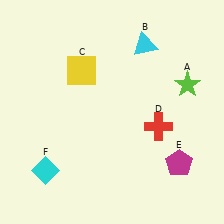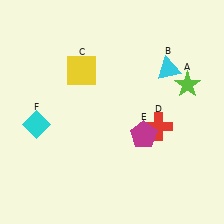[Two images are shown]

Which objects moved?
The objects that moved are: the cyan triangle (B), the magenta pentagon (E), the cyan diamond (F).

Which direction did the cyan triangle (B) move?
The cyan triangle (B) moved down.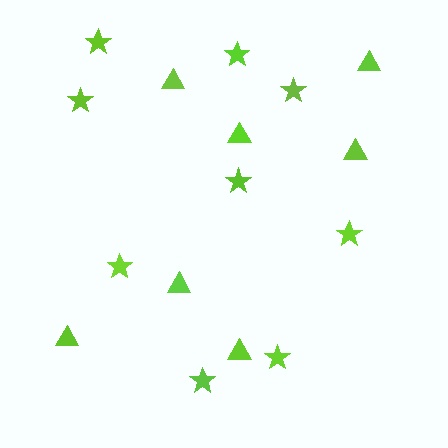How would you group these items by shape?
There are 2 groups: one group of stars (9) and one group of triangles (7).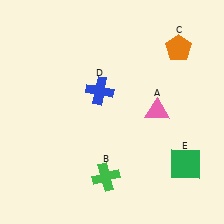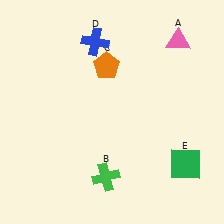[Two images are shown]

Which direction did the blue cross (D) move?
The blue cross (D) moved up.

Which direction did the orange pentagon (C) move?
The orange pentagon (C) moved left.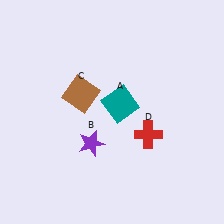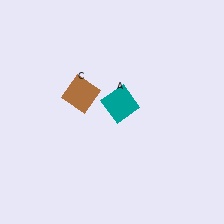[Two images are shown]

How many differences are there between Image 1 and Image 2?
There are 2 differences between the two images.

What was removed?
The red cross (D), the purple star (B) were removed in Image 2.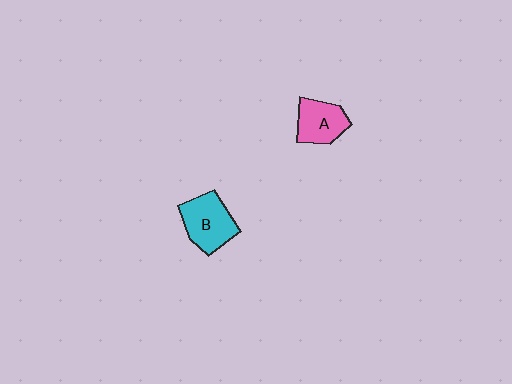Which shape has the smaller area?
Shape A (pink).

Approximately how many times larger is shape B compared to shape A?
Approximately 1.3 times.